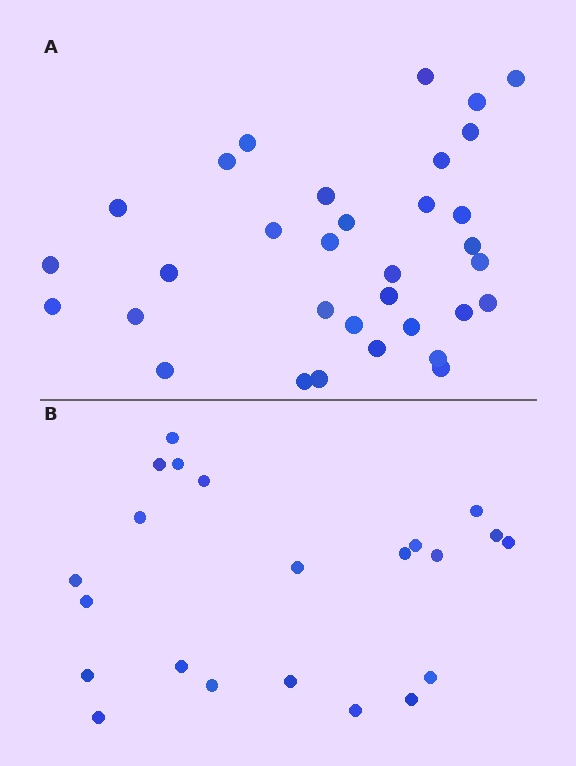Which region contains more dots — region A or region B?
Region A (the top region) has more dots.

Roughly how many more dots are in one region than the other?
Region A has roughly 12 or so more dots than region B.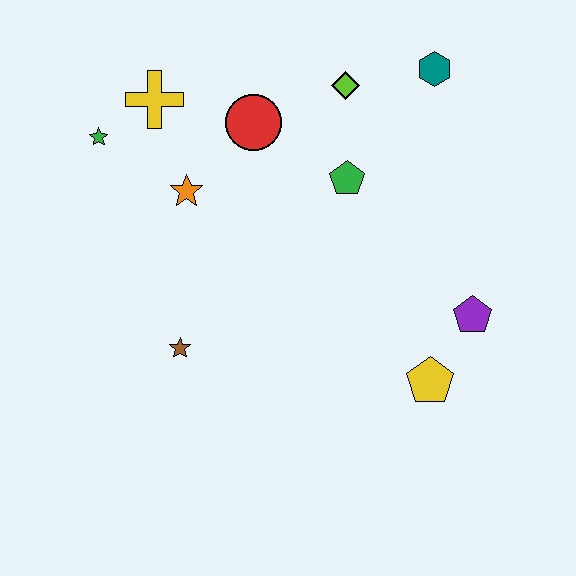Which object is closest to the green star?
The yellow cross is closest to the green star.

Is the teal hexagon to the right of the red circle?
Yes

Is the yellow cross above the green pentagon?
Yes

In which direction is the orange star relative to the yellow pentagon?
The orange star is to the left of the yellow pentagon.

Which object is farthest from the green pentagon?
The green star is farthest from the green pentagon.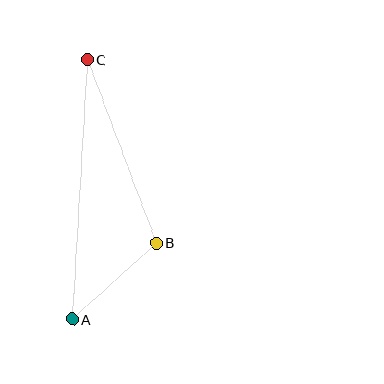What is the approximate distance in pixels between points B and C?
The distance between B and C is approximately 196 pixels.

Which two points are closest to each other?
Points A and B are closest to each other.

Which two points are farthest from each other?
Points A and C are farthest from each other.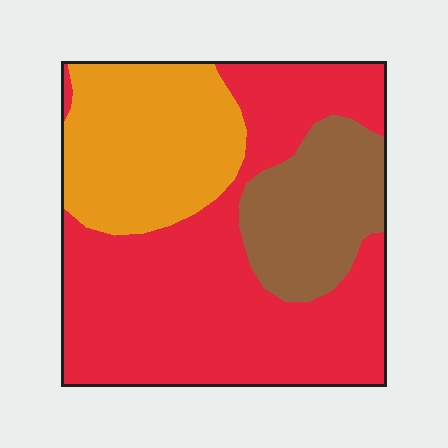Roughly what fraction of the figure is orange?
Orange takes up about one quarter (1/4) of the figure.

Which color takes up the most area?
Red, at roughly 55%.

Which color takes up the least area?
Brown, at roughly 20%.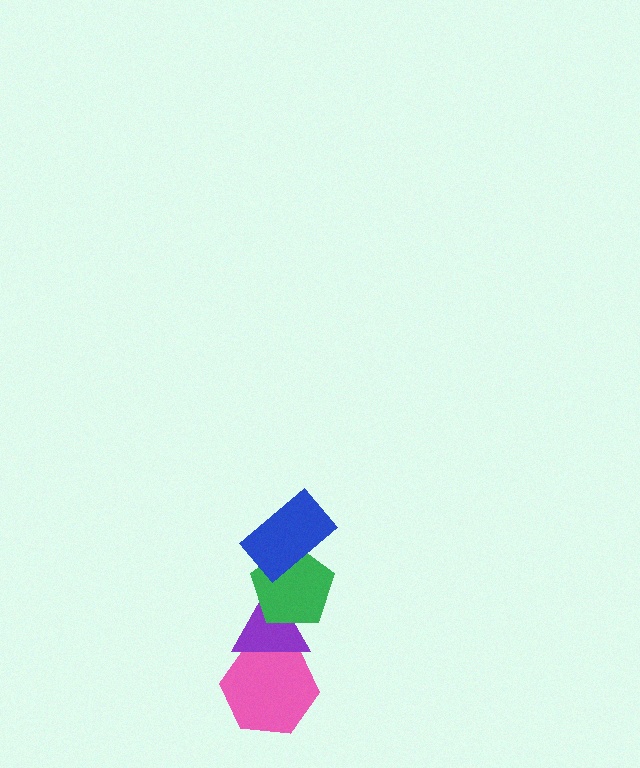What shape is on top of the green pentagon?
The blue rectangle is on top of the green pentagon.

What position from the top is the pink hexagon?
The pink hexagon is 4th from the top.